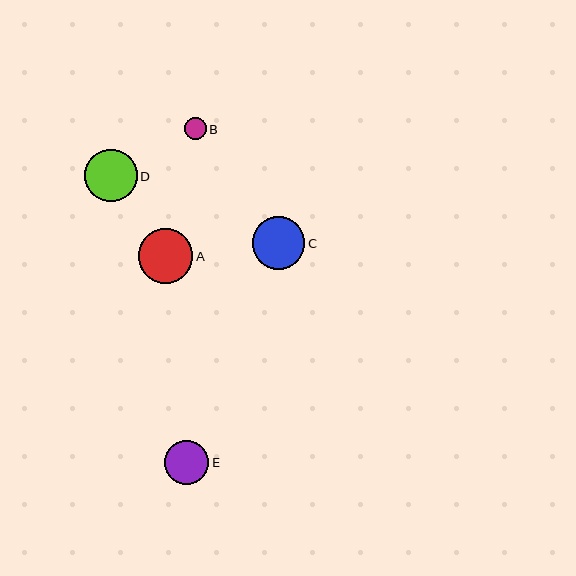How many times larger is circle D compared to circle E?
Circle D is approximately 1.2 times the size of circle E.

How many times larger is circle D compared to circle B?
Circle D is approximately 2.5 times the size of circle B.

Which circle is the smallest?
Circle B is the smallest with a size of approximately 21 pixels.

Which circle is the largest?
Circle A is the largest with a size of approximately 54 pixels.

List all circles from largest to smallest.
From largest to smallest: A, D, C, E, B.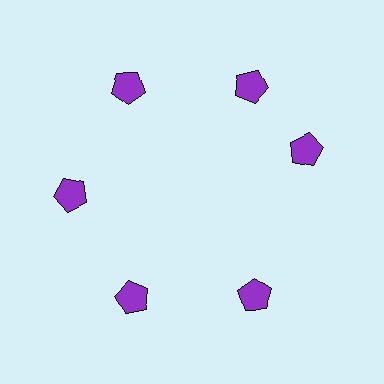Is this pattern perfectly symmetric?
No. The 6 purple pentagons are arranged in a ring, but one element near the 3 o'clock position is rotated out of alignment along the ring, breaking the 6-fold rotational symmetry.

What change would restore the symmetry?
The symmetry would be restored by rotating it back into even spacing with its neighbors so that all 6 pentagons sit at equal angles and equal distance from the center.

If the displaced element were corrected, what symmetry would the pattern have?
It would have 6-fold rotational symmetry — the pattern would map onto itself every 60 degrees.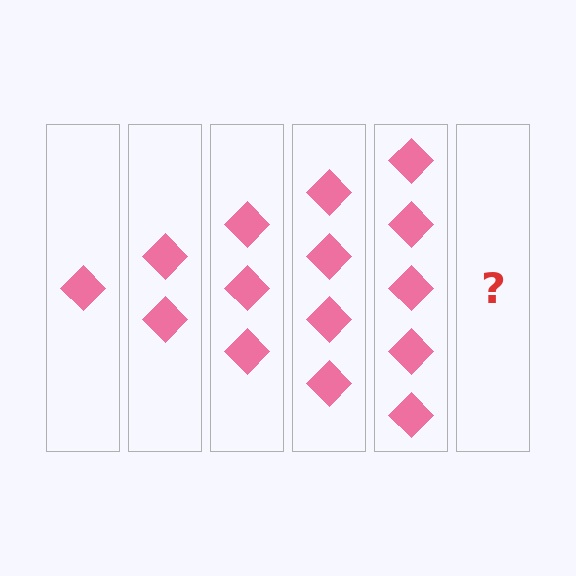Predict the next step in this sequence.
The next step is 6 diamonds.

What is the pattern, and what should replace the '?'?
The pattern is that each step adds one more diamond. The '?' should be 6 diamonds.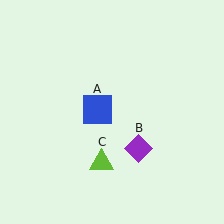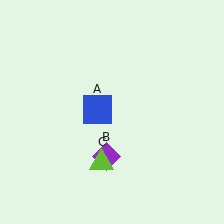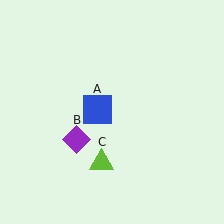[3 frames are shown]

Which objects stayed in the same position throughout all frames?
Blue square (object A) and lime triangle (object C) remained stationary.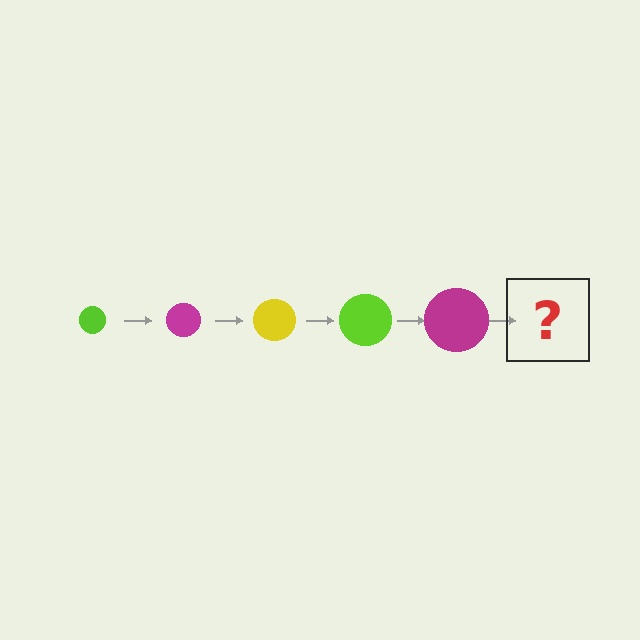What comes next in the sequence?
The next element should be a yellow circle, larger than the previous one.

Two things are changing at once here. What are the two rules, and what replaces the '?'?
The two rules are that the circle grows larger each step and the color cycles through lime, magenta, and yellow. The '?' should be a yellow circle, larger than the previous one.